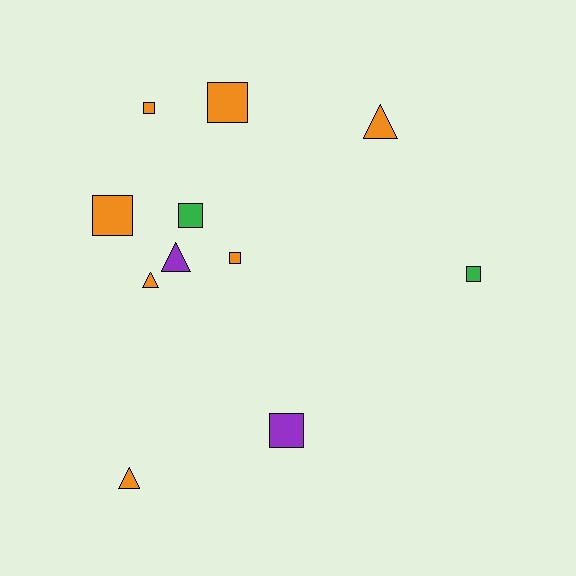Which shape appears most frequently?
Square, with 7 objects.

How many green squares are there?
There are 2 green squares.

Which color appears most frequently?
Orange, with 7 objects.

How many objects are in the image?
There are 11 objects.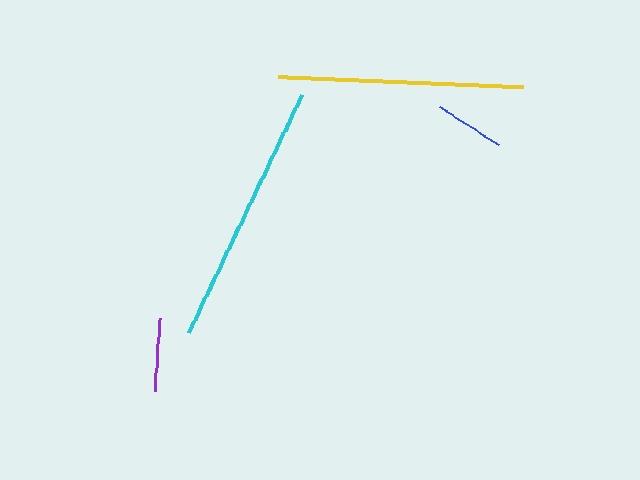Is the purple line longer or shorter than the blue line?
The purple line is longer than the blue line.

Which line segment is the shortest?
The blue line is the shortest at approximately 71 pixels.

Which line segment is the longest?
The cyan line is the longest at approximately 264 pixels.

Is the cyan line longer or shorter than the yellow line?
The cyan line is longer than the yellow line.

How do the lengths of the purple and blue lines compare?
The purple and blue lines are approximately the same length.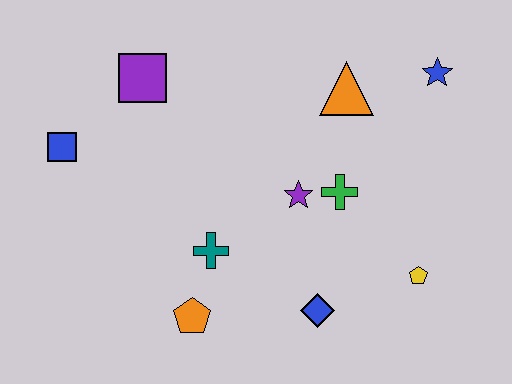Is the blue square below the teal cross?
No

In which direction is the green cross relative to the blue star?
The green cross is below the blue star.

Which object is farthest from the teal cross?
The blue star is farthest from the teal cross.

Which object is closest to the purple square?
The blue square is closest to the purple square.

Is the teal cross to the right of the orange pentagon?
Yes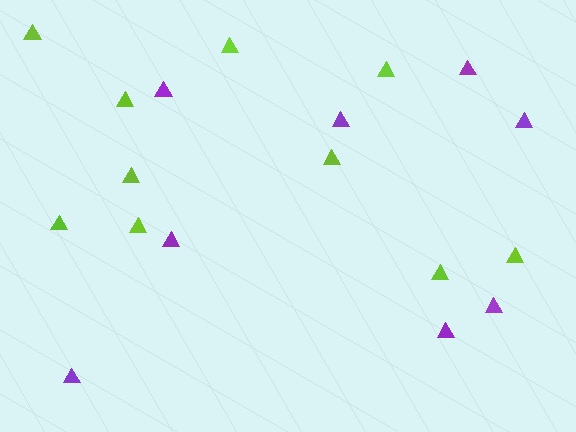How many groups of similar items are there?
There are 2 groups: one group of purple triangles (8) and one group of lime triangles (10).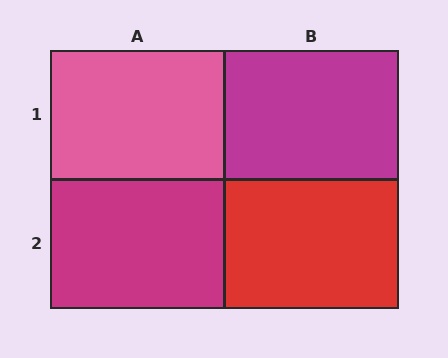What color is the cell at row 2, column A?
Magenta.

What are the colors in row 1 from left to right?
Pink, magenta.